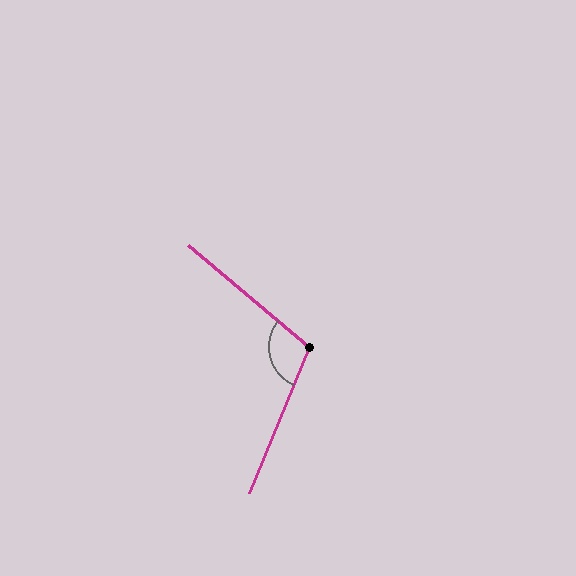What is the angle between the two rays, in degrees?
Approximately 108 degrees.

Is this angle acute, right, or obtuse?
It is obtuse.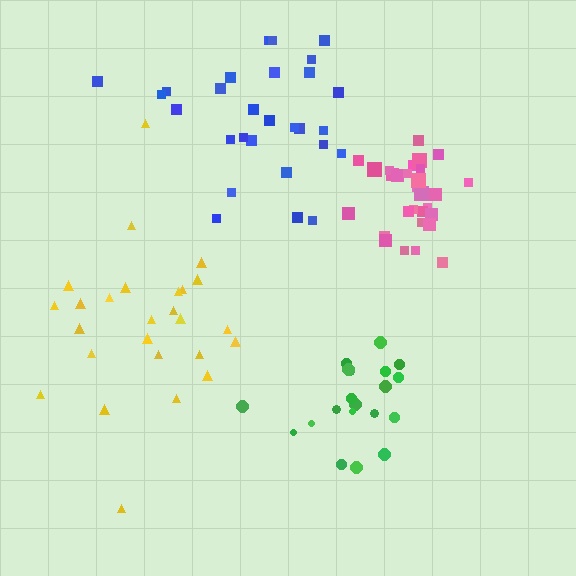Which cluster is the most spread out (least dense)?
Blue.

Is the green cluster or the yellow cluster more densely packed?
Green.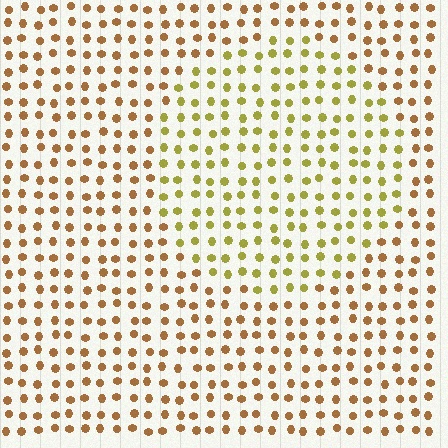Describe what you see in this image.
The image is filled with small brown elements in a uniform arrangement. A circle-shaped region is visible where the elements are tinted to a slightly different hue, forming a subtle color boundary.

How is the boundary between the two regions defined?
The boundary is defined purely by a slight shift in hue (about 34 degrees). Spacing, size, and orientation are identical on both sides.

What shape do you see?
I see a circle.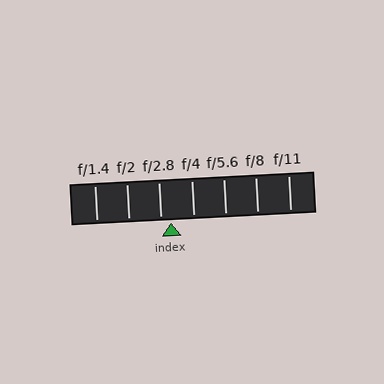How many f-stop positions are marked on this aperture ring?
There are 7 f-stop positions marked.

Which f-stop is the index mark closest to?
The index mark is closest to f/2.8.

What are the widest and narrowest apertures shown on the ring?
The widest aperture shown is f/1.4 and the narrowest is f/11.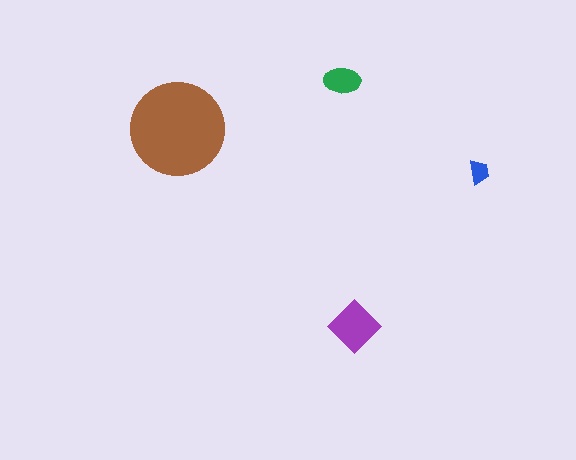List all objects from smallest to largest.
The blue trapezoid, the green ellipse, the purple diamond, the brown circle.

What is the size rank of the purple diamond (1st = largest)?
2nd.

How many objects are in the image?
There are 4 objects in the image.